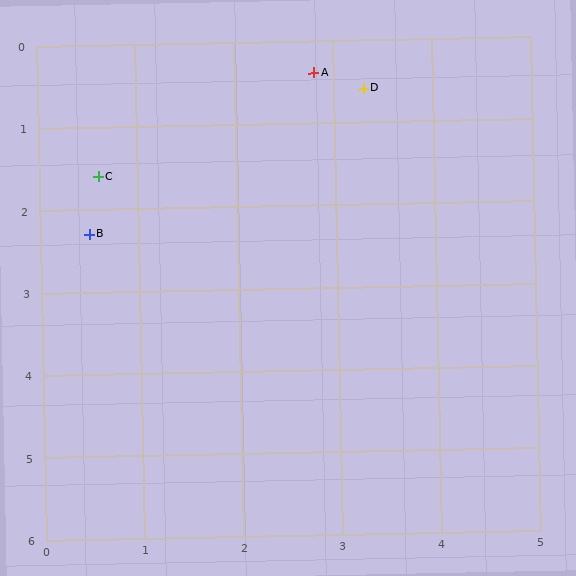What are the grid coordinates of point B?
Point B is at approximately (0.5, 2.3).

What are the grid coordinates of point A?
Point A is at approximately (2.8, 0.4).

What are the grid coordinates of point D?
Point D is at approximately (3.3, 0.6).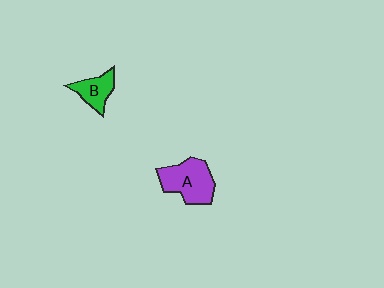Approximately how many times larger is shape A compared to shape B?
Approximately 1.7 times.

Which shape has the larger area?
Shape A (purple).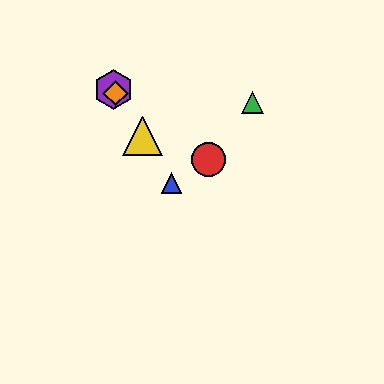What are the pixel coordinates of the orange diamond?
The orange diamond is at (116, 93).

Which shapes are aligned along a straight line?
The blue triangle, the yellow triangle, the purple hexagon, the orange diamond are aligned along a straight line.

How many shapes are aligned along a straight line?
4 shapes (the blue triangle, the yellow triangle, the purple hexagon, the orange diamond) are aligned along a straight line.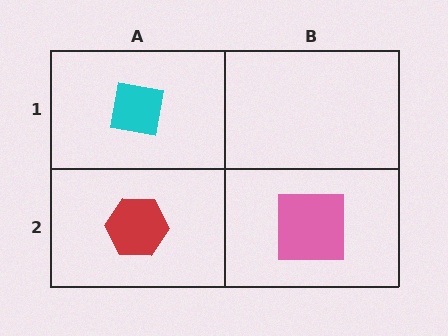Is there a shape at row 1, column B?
No, that cell is empty.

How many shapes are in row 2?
2 shapes.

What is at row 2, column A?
A red hexagon.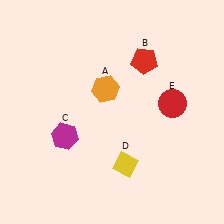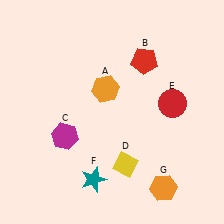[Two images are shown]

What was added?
A teal star (F), an orange hexagon (G) were added in Image 2.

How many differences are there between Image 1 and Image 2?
There are 2 differences between the two images.